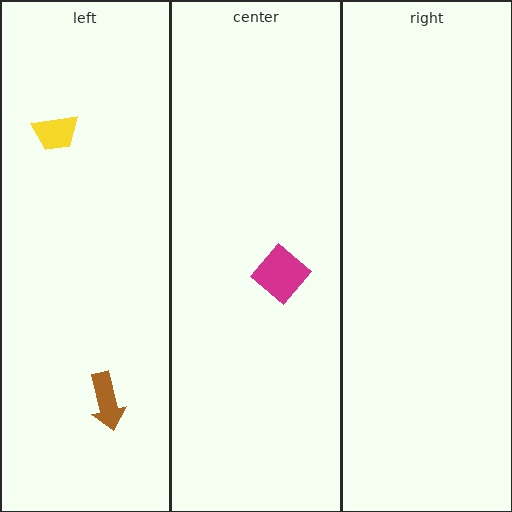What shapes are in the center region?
The magenta diamond.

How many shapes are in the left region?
2.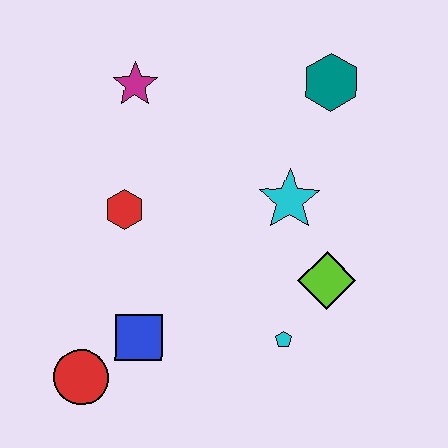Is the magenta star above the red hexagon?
Yes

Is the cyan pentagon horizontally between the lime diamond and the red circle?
Yes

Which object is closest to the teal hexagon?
The cyan star is closest to the teal hexagon.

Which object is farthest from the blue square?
The teal hexagon is farthest from the blue square.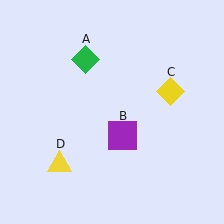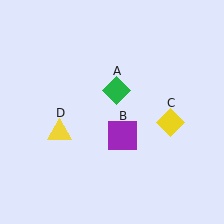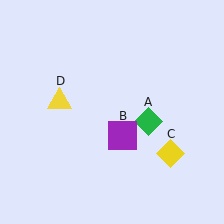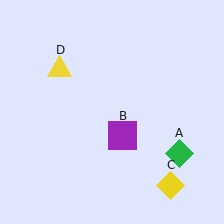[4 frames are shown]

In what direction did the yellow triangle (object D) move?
The yellow triangle (object D) moved up.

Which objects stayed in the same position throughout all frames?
Purple square (object B) remained stationary.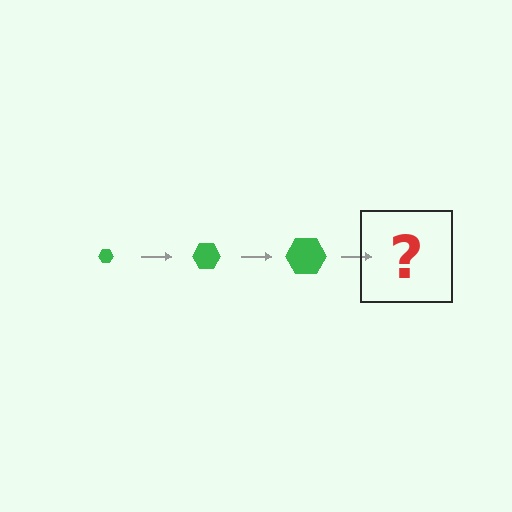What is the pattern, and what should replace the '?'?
The pattern is that the hexagon gets progressively larger each step. The '?' should be a green hexagon, larger than the previous one.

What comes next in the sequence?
The next element should be a green hexagon, larger than the previous one.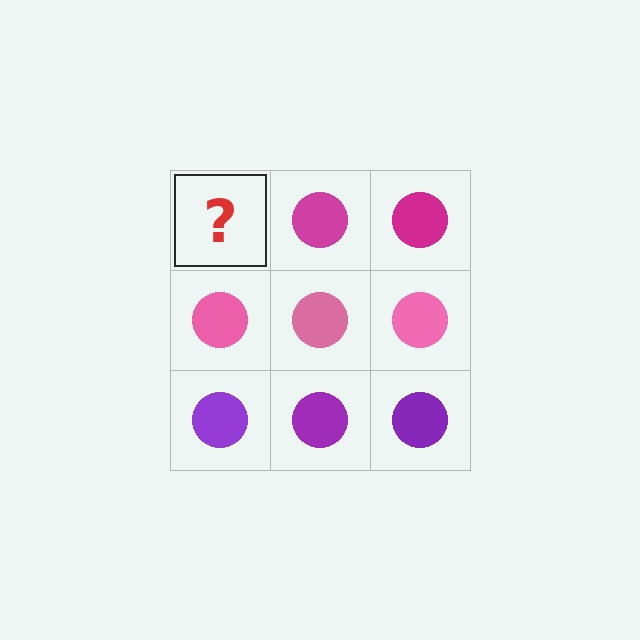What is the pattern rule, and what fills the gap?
The rule is that each row has a consistent color. The gap should be filled with a magenta circle.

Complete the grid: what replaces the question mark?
The question mark should be replaced with a magenta circle.